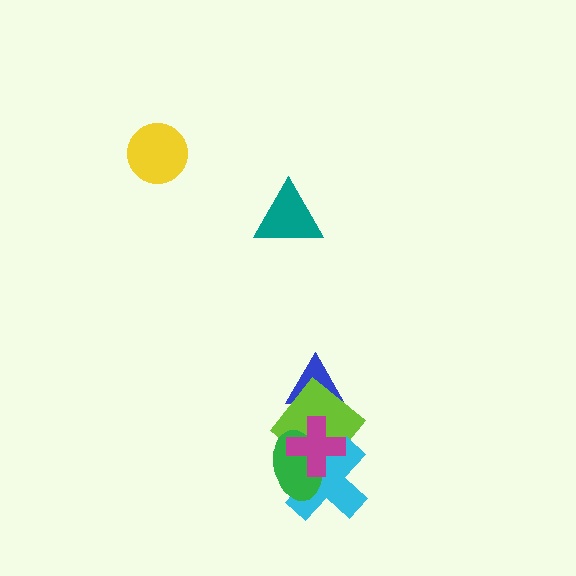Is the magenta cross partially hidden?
No, no other shape covers it.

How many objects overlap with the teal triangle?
0 objects overlap with the teal triangle.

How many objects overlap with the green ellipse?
3 objects overlap with the green ellipse.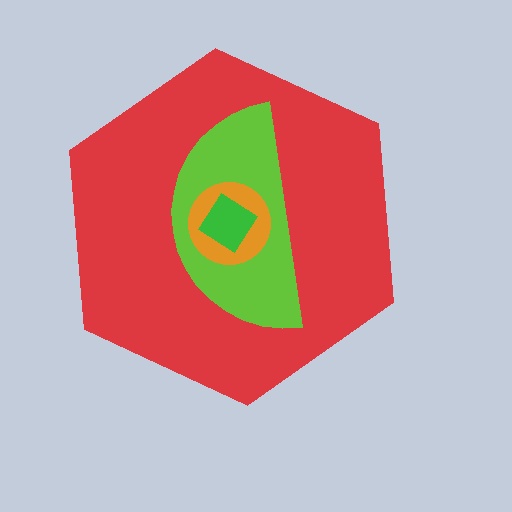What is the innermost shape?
The green diamond.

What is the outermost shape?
The red hexagon.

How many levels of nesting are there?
4.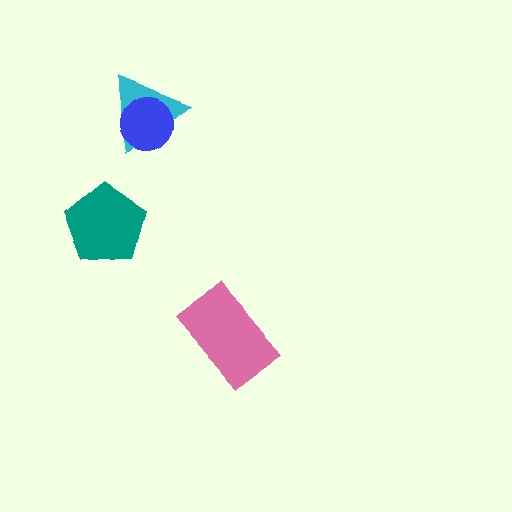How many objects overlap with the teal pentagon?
0 objects overlap with the teal pentagon.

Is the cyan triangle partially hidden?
Yes, it is partially covered by another shape.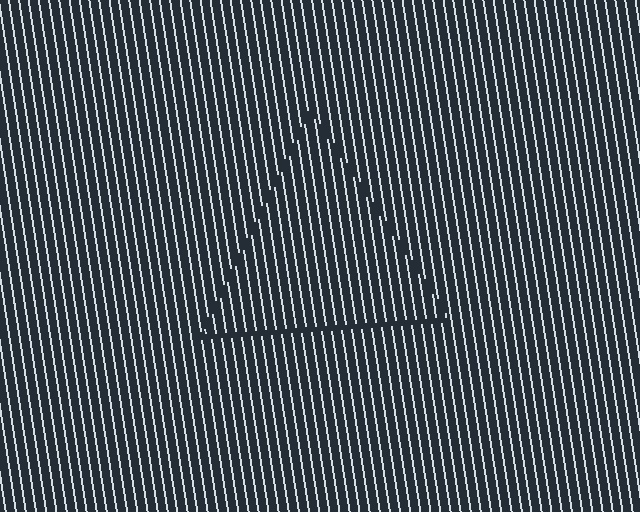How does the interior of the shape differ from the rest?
The interior of the shape contains the same grating, shifted by half a period — the contour is defined by the phase discontinuity where line-ends from the inner and outer gratings abut.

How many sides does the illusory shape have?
3 sides — the line-ends trace a triangle.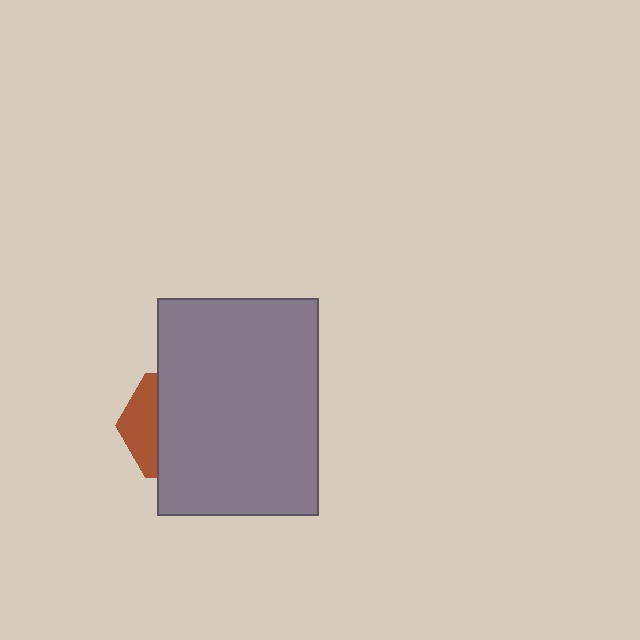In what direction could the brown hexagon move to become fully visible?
The brown hexagon could move left. That would shift it out from behind the gray rectangle entirely.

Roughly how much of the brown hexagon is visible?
A small part of it is visible (roughly 30%).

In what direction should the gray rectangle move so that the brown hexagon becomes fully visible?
The gray rectangle should move right. That is the shortest direction to clear the overlap and leave the brown hexagon fully visible.